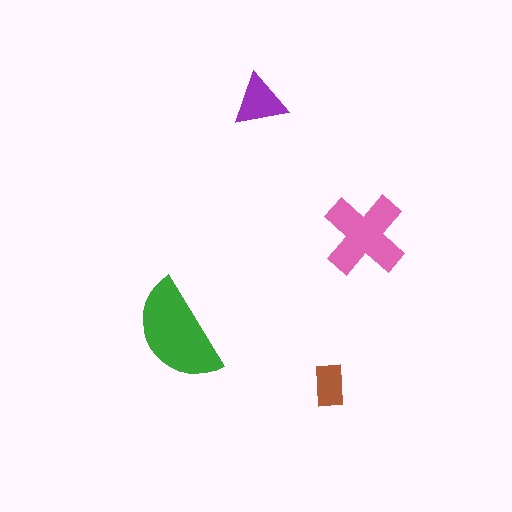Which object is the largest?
The green semicircle.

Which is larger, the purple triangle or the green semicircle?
The green semicircle.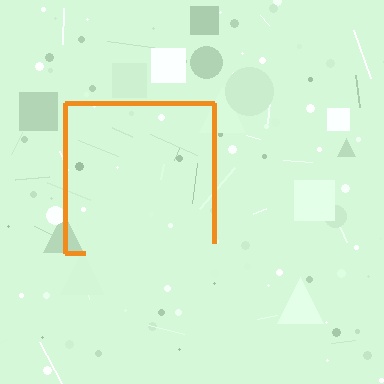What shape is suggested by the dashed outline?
The dashed outline suggests a square.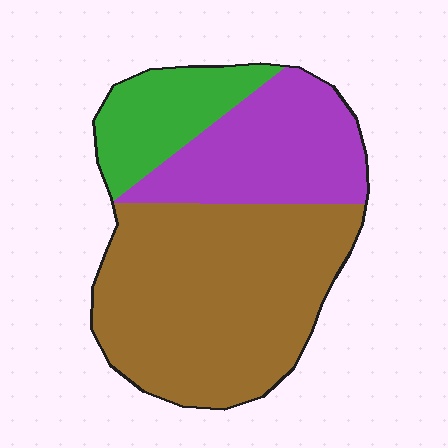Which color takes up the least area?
Green, at roughly 15%.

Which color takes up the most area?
Brown, at roughly 55%.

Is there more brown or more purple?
Brown.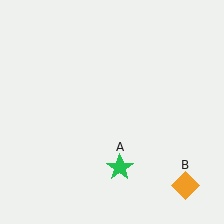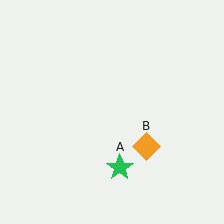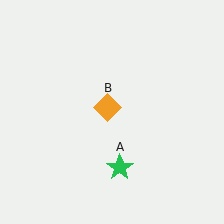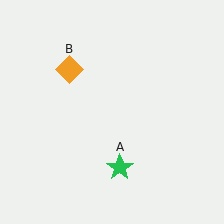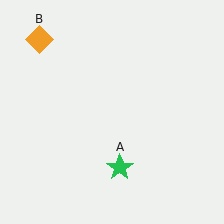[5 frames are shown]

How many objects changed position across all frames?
1 object changed position: orange diamond (object B).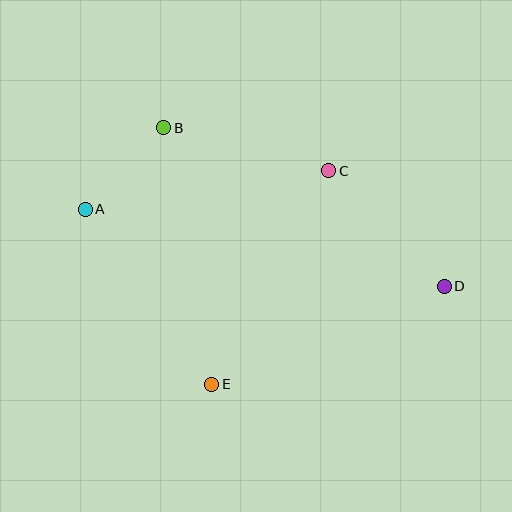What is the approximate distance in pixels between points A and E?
The distance between A and E is approximately 216 pixels.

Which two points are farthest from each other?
Points A and D are farthest from each other.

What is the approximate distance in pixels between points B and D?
The distance between B and D is approximately 322 pixels.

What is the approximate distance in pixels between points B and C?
The distance between B and C is approximately 171 pixels.